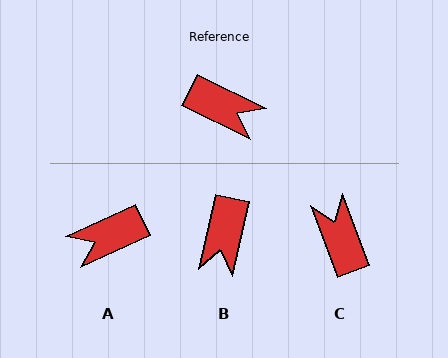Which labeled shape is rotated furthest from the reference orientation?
C, about 137 degrees away.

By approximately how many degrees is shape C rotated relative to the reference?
Approximately 137 degrees counter-clockwise.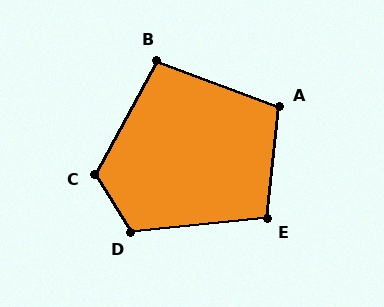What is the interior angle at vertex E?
Approximately 102 degrees (obtuse).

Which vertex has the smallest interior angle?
B, at approximately 98 degrees.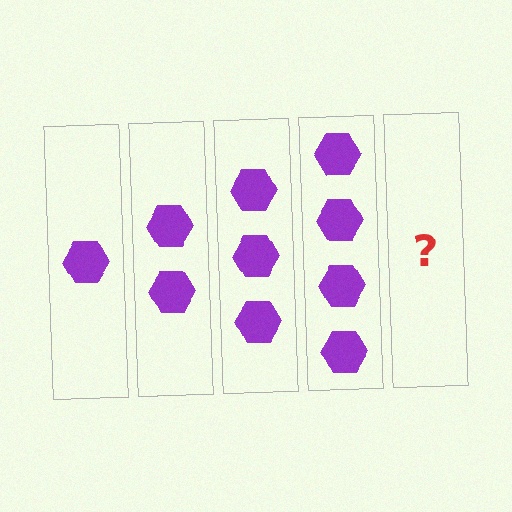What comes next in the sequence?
The next element should be 5 hexagons.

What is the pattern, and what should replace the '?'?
The pattern is that each step adds one more hexagon. The '?' should be 5 hexagons.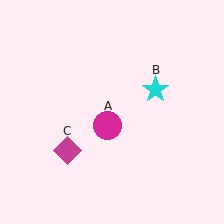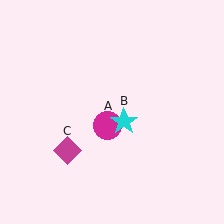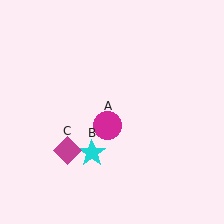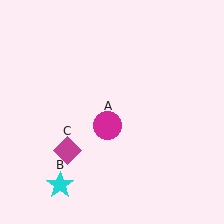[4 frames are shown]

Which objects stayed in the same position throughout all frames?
Magenta circle (object A) and magenta diamond (object C) remained stationary.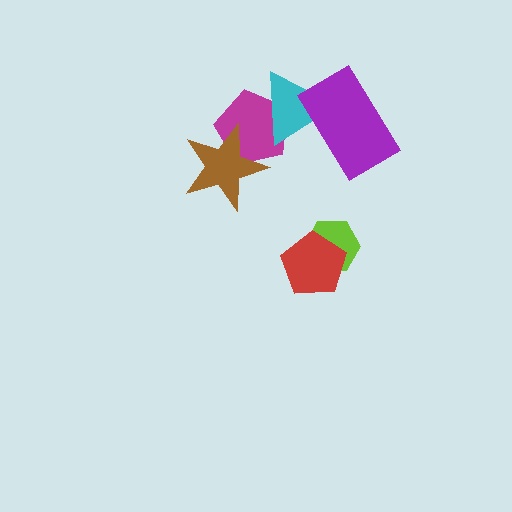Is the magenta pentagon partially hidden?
Yes, it is partially covered by another shape.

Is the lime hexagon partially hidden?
Yes, it is partially covered by another shape.